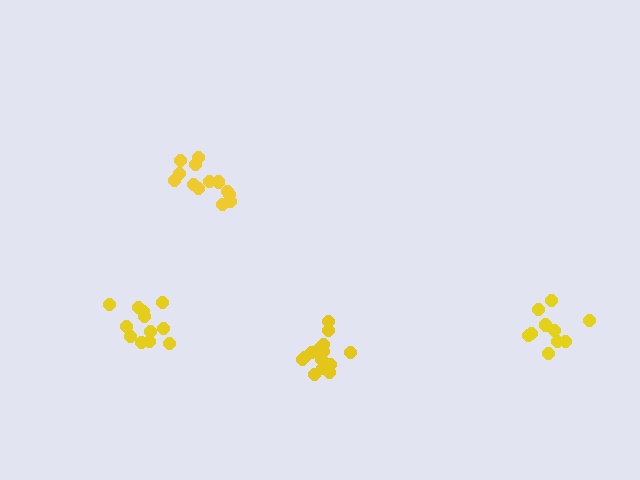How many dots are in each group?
Group 1: 14 dots, Group 2: 13 dots, Group 3: 10 dots, Group 4: 12 dots (49 total).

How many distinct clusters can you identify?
There are 4 distinct clusters.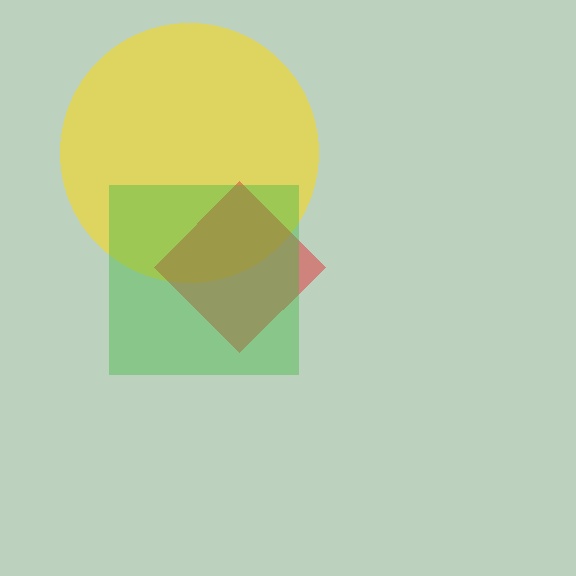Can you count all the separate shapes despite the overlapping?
Yes, there are 3 separate shapes.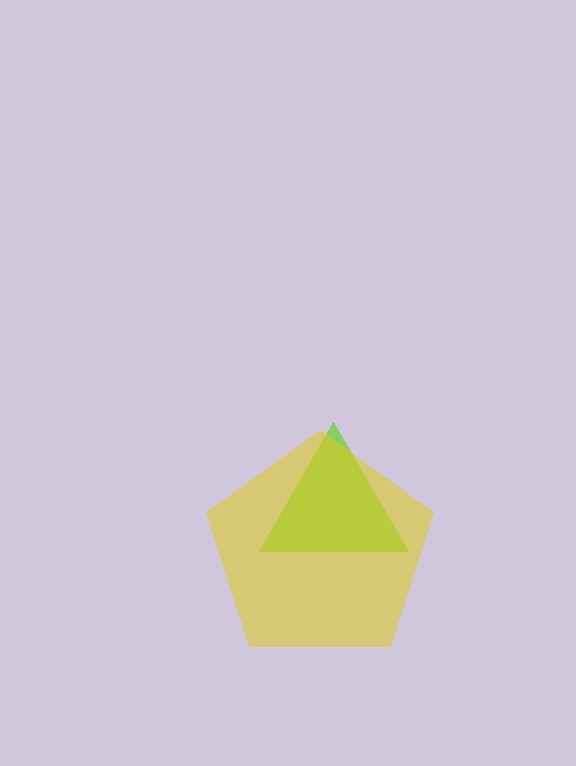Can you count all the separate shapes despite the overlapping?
Yes, there are 2 separate shapes.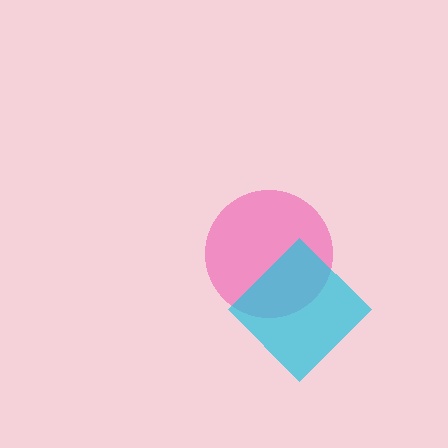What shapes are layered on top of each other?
The layered shapes are: a pink circle, a cyan diamond.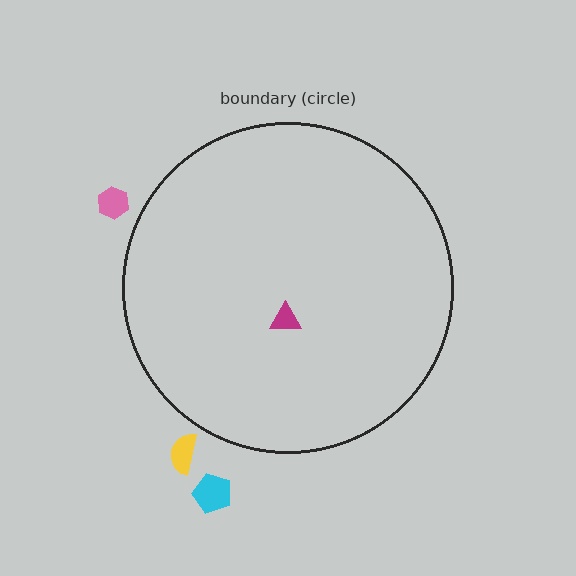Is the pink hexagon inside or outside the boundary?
Outside.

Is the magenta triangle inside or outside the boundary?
Inside.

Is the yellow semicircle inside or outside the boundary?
Outside.